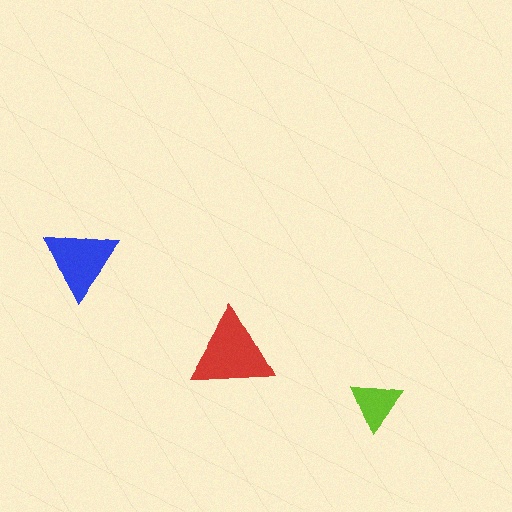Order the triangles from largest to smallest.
the red one, the blue one, the lime one.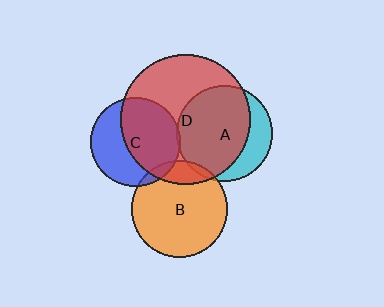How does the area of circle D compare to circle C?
Approximately 2.1 times.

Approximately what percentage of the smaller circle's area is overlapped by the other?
Approximately 5%.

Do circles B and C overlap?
Yes.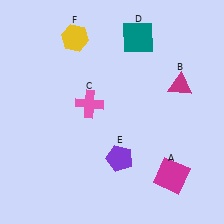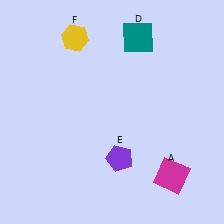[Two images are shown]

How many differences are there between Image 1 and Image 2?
There are 2 differences between the two images.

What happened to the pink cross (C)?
The pink cross (C) was removed in Image 2. It was in the top-left area of Image 1.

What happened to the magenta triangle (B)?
The magenta triangle (B) was removed in Image 2. It was in the top-right area of Image 1.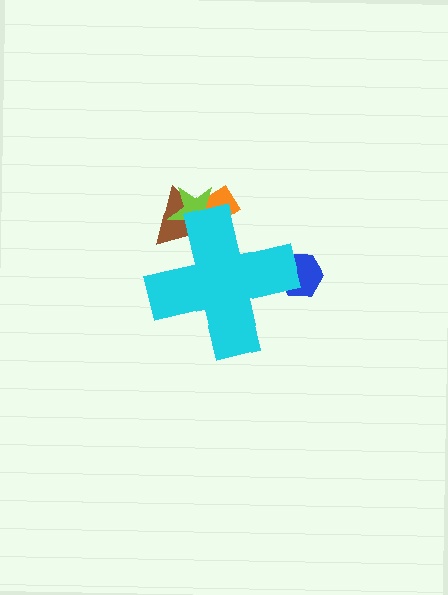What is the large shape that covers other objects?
A cyan cross.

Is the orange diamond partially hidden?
Yes, the orange diamond is partially hidden behind the cyan cross.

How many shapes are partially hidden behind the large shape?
4 shapes are partially hidden.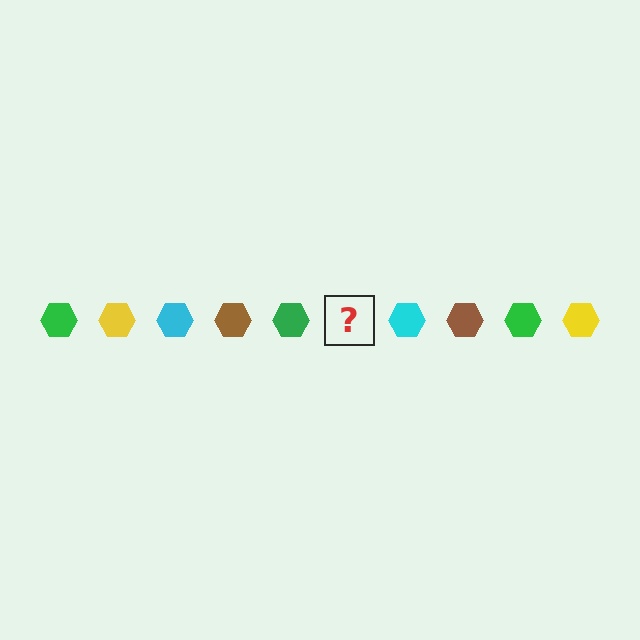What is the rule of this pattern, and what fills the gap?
The rule is that the pattern cycles through green, yellow, cyan, brown hexagons. The gap should be filled with a yellow hexagon.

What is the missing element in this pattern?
The missing element is a yellow hexagon.